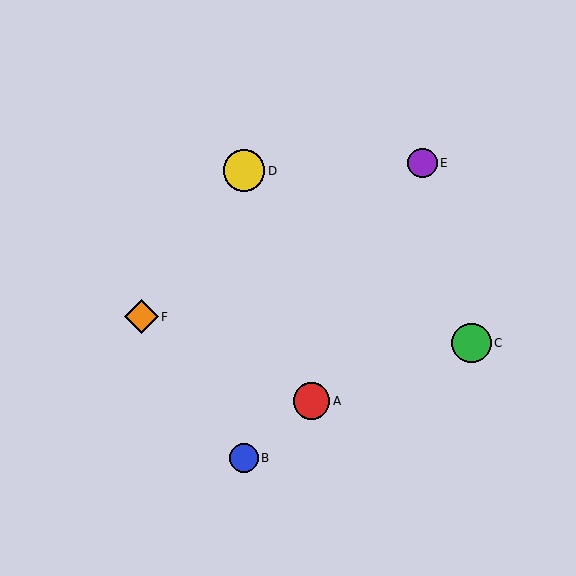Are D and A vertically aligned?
No, D is at x≈244 and A is at x≈312.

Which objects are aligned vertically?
Objects B, D are aligned vertically.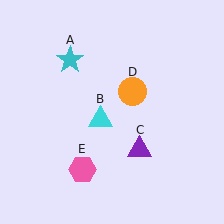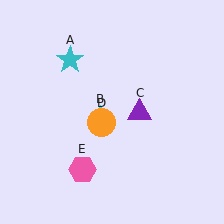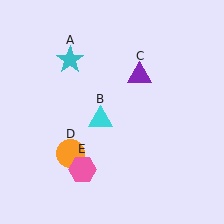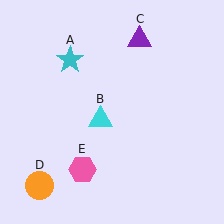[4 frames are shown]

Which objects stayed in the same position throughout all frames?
Cyan star (object A) and cyan triangle (object B) and pink hexagon (object E) remained stationary.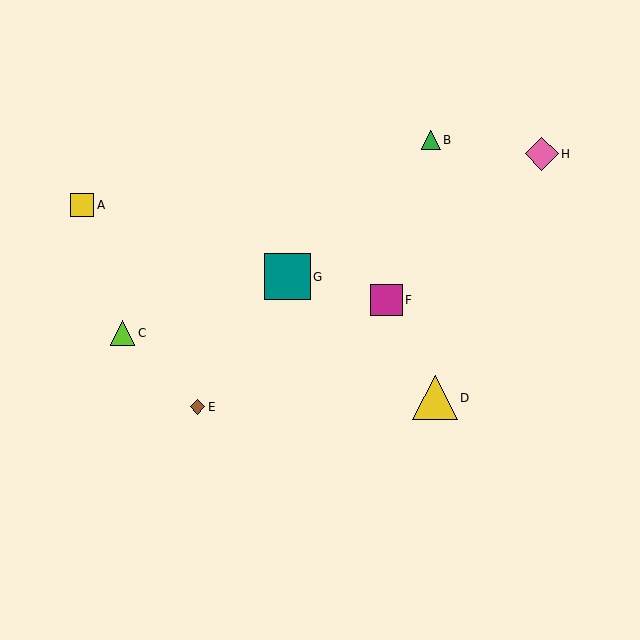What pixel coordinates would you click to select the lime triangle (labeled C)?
Click at (123, 333) to select the lime triangle C.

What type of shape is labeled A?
Shape A is a yellow square.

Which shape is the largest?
The teal square (labeled G) is the largest.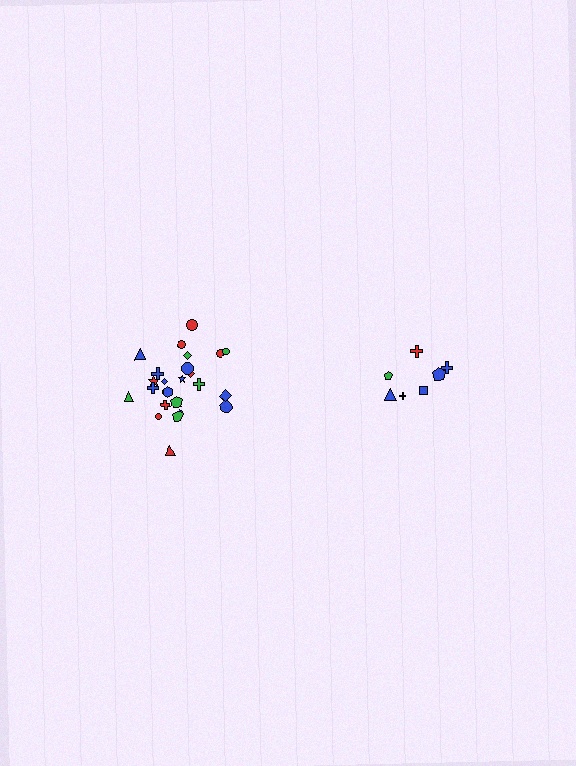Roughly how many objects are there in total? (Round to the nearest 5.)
Roughly 30 objects in total.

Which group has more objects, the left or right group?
The left group.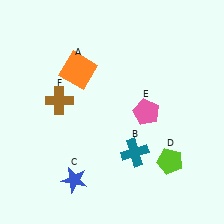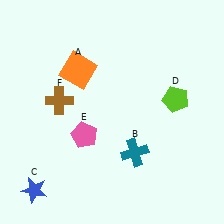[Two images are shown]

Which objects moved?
The objects that moved are: the blue star (C), the lime pentagon (D), the pink pentagon (E).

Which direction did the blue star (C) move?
The blue star (C) moved left.